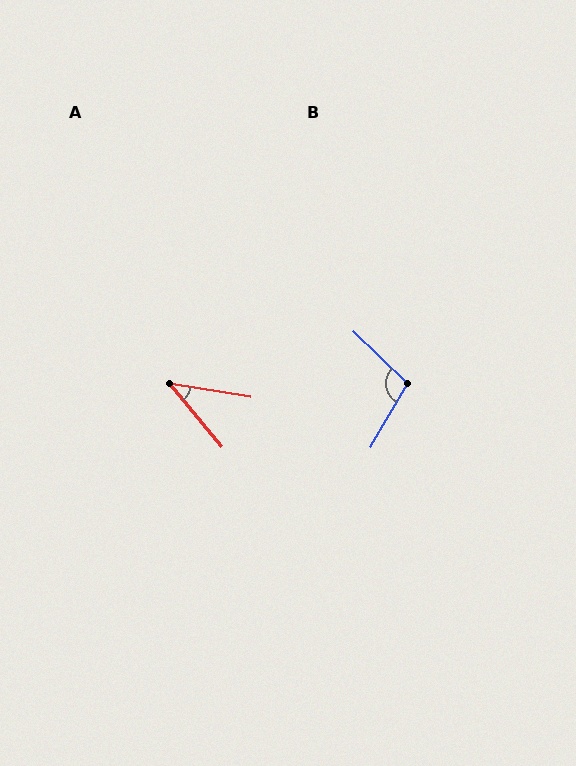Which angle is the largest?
B, at approximately 104 degrees.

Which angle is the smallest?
A, at approximately 42 degrees.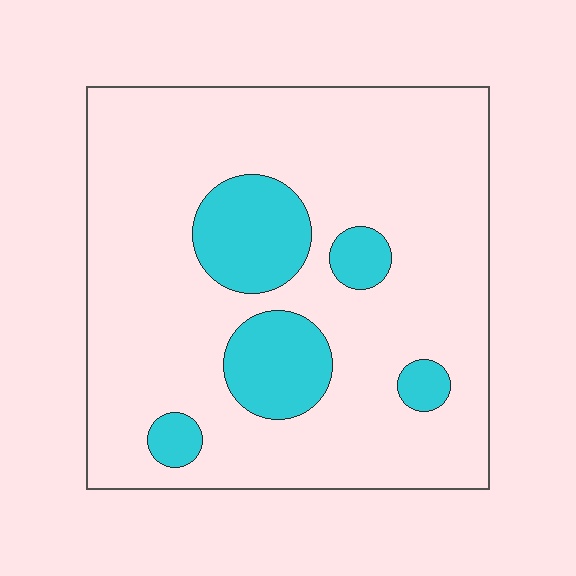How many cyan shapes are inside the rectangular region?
5.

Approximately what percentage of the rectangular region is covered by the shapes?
Approximately 20%.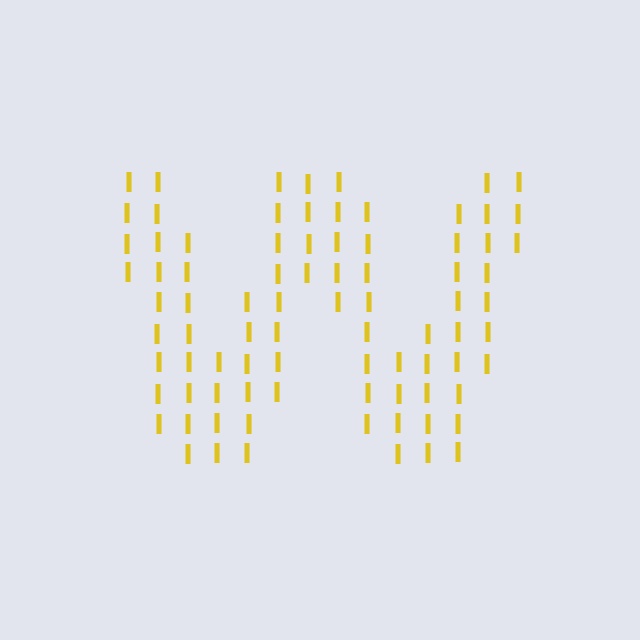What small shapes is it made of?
It is made of small letter I's.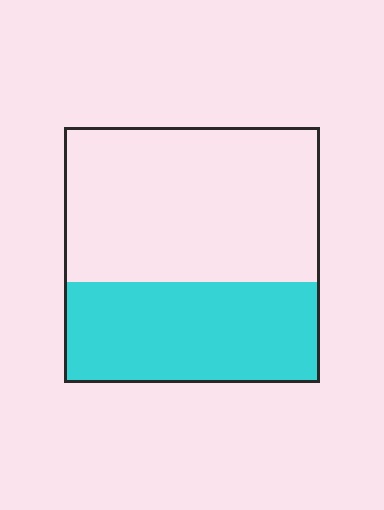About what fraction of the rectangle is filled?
About two fifths (2/5).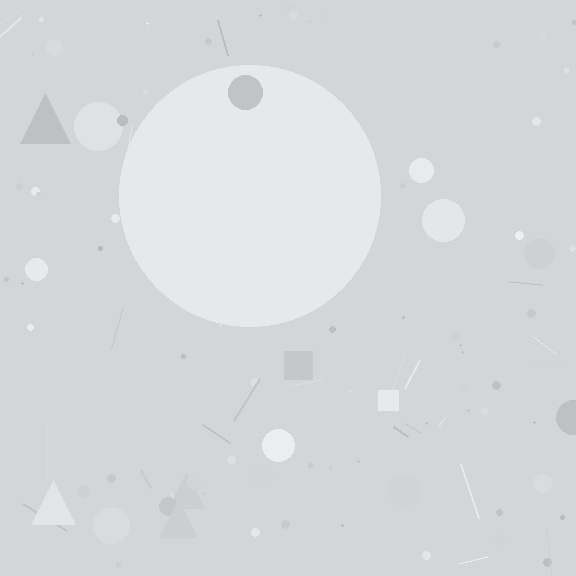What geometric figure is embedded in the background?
A circle is embedded in the background.